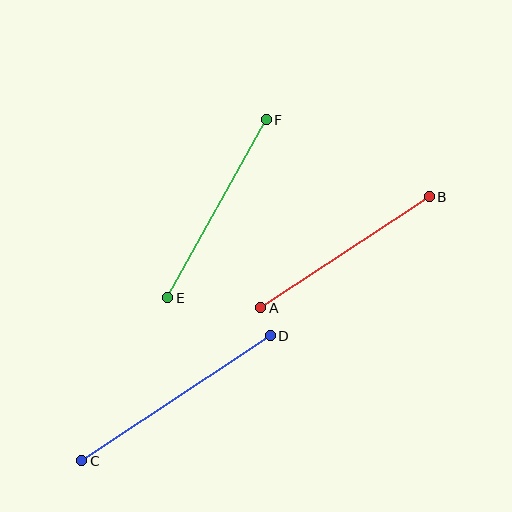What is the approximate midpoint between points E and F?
The midpoint is at approximately (217, 209) pixels.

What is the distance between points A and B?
The distance is approximately 202 pixels.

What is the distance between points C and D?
The distance is approximately 226 pixels.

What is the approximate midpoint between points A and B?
The midpoint is at approximately (345, 252) pixels.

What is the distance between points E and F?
The distance is approximately 204 pixels.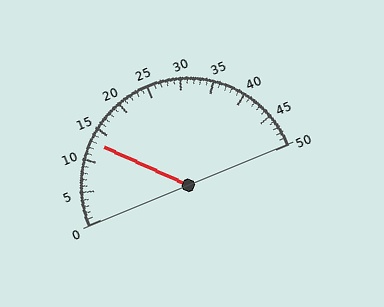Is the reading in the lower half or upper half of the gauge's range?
The reading is in the lower half of the range (0 to 50).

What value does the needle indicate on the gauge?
The needle indicates approximately 13.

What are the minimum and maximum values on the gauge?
The gauge ranges from 0 to 50.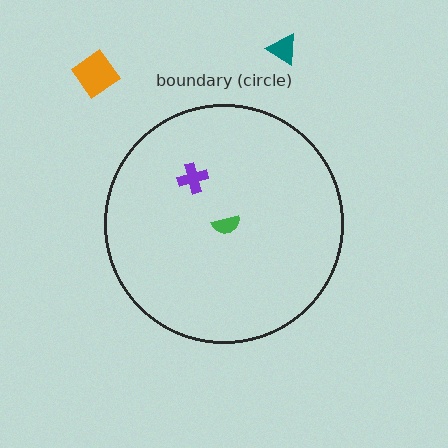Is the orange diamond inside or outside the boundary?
Outside.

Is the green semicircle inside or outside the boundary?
Inside.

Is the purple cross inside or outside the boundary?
Inside.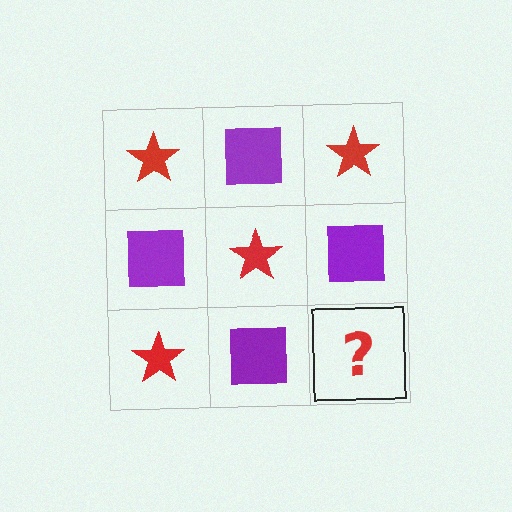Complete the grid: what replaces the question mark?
The question mark should be replaced with a red star.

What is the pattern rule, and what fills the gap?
The rule is that it alternates red star and purple square in a checkerboard pattern. The gap should be filled with a red star.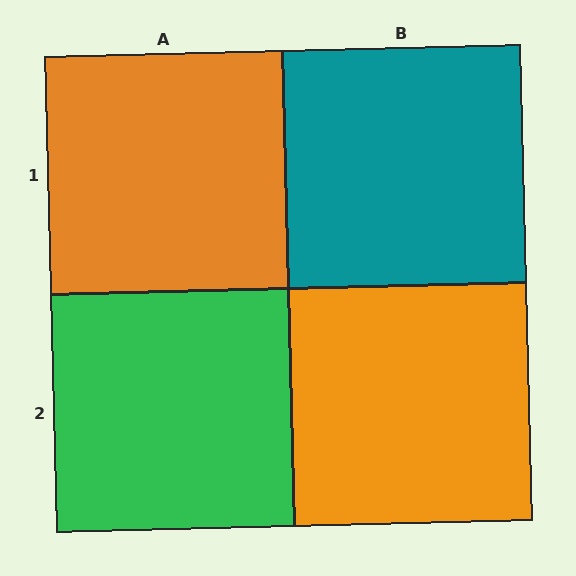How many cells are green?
1 cell is green.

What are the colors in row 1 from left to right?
Orange, teal.